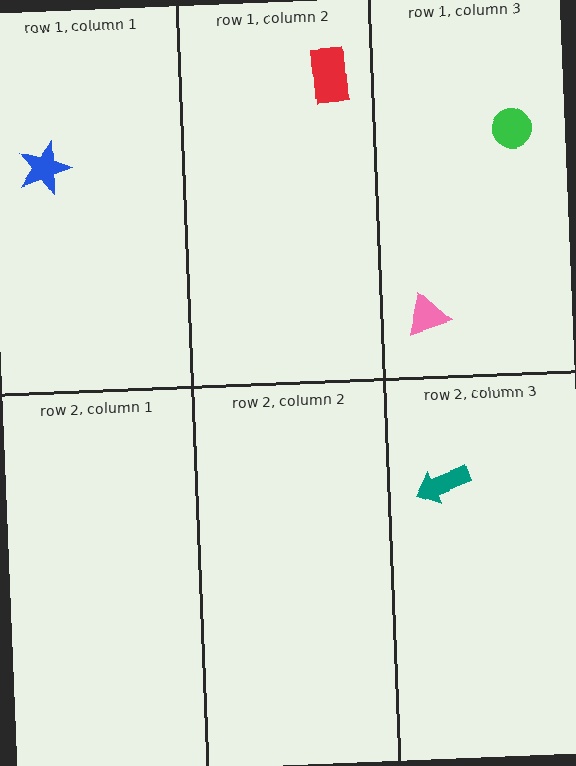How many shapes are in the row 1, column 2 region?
1.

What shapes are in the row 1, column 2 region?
The red rectangle.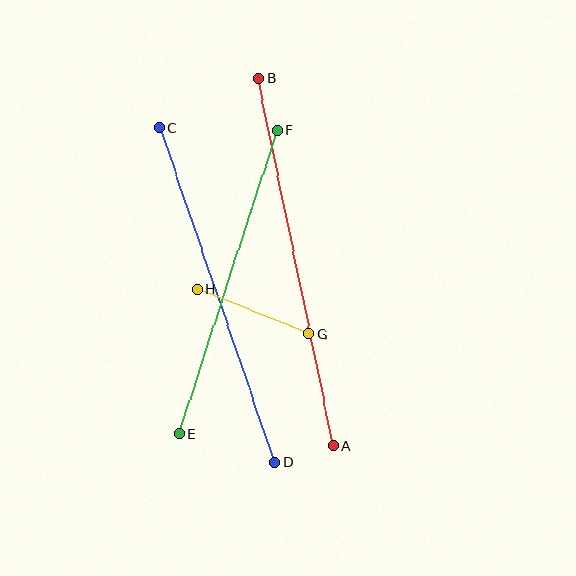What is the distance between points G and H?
The distance is approximately 121 pixels.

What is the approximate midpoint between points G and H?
The midpoint is at approximately (253, 311) pixels.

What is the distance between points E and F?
The distance is approximately 319 pixels.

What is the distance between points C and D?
The distance is approximately 353 pixels.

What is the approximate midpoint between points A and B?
The midpoint is at approximately (296, 262) pixels.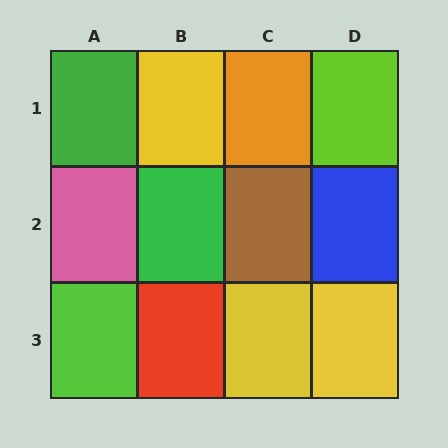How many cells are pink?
1 cell is pink.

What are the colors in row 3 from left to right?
Lime, red, yellow, yellow.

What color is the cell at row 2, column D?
Blue.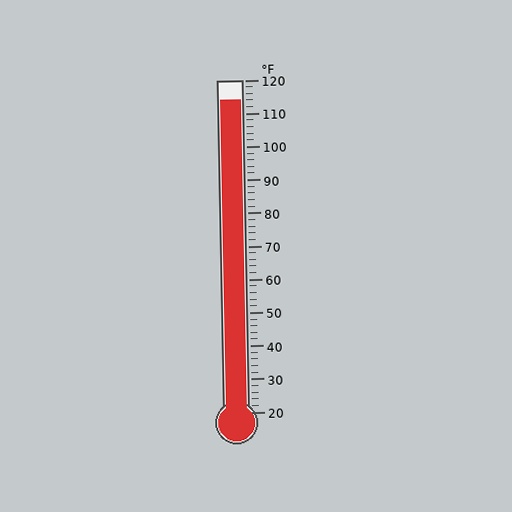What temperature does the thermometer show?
The thermometer shows approximately 114°F.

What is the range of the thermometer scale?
The thermometer scale ranges from 20°F to 120°F.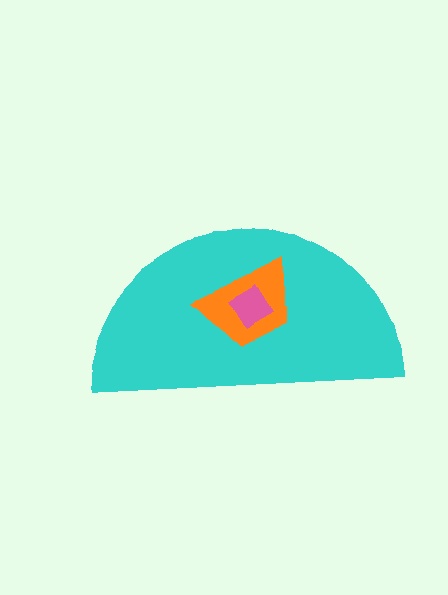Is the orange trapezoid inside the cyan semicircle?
Yes.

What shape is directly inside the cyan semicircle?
The orange trapezoid.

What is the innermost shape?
The pink diamond.